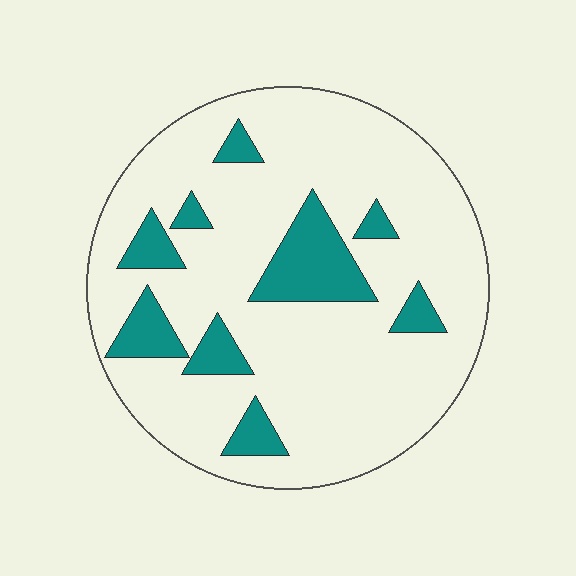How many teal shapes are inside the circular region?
9.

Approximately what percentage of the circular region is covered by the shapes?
Approximately 15%.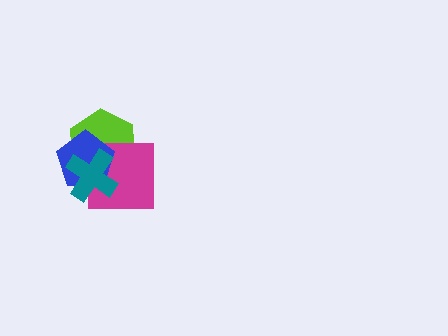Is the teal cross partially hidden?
No, no other shape covers it.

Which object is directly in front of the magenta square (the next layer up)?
The blue pentagon is directly in front of the magenta square.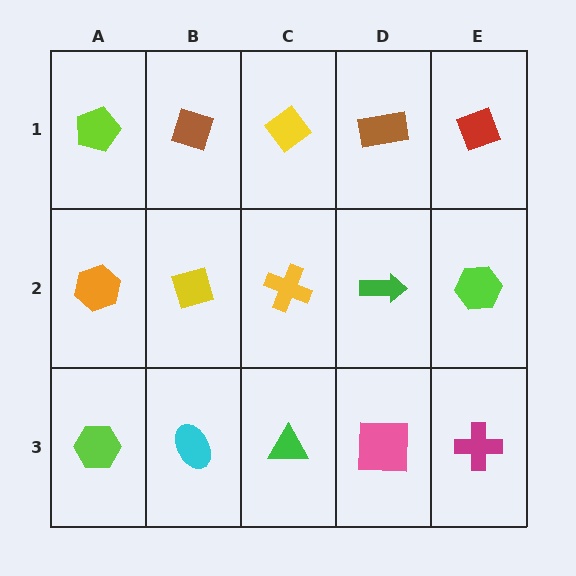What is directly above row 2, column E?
A red diamond.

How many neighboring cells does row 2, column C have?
4.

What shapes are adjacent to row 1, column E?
A lime hexagon (row 2, column E), a brown rectangle (row 1, column D).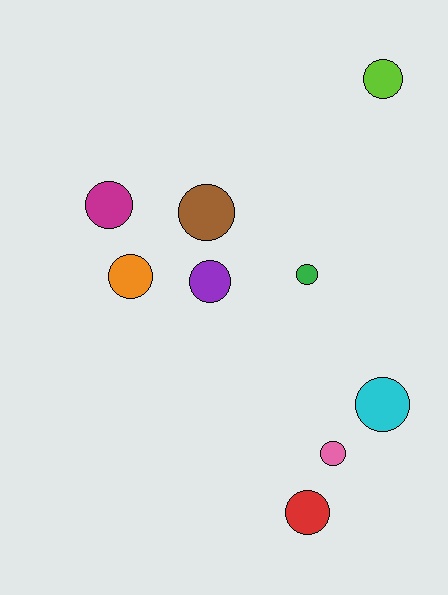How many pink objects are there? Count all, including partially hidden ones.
There is 1 pink object.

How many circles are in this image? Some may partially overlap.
There are 9 circles.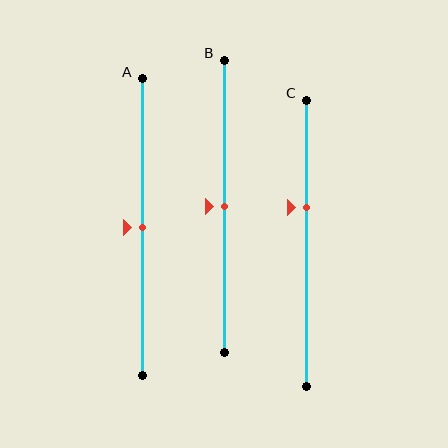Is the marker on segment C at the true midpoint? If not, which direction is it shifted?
No, the marker on segment C is shifted upward by about 12% of the segment length.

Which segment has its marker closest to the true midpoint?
Segment A has its marker closest to the true midpoint.